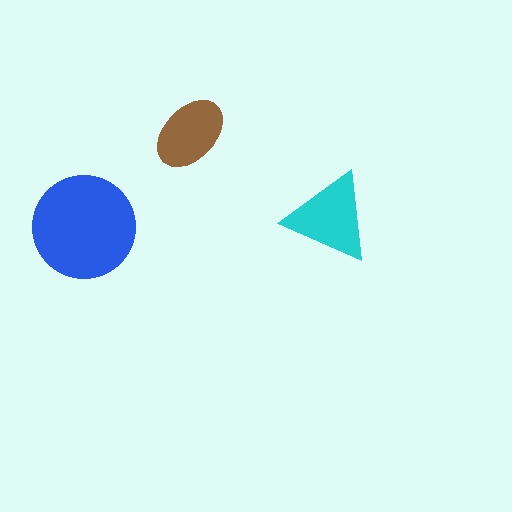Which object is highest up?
The brown ellipse is topmost.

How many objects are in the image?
There are 3 objects in the image.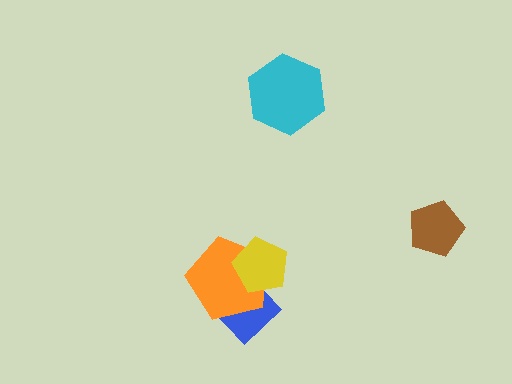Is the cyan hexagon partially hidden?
No, no other shape covers it.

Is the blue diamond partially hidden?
Yes, it is partially covered by another shape.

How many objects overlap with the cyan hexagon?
0 objects overlap with the cyan hexagon.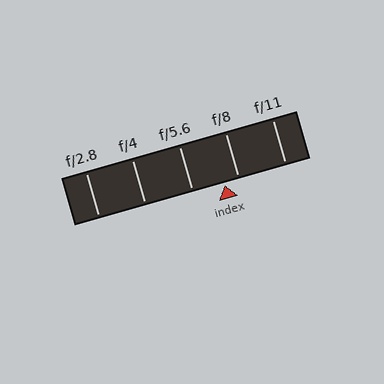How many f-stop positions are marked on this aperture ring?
There are 5 f-stop positions marked.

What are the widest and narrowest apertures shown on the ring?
The widest aperture shown is f/2.8 and the narrowest is f/11.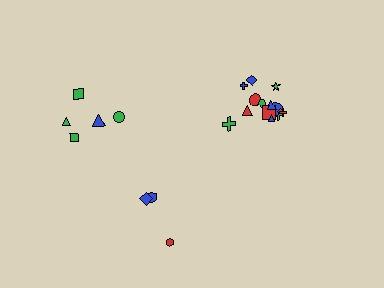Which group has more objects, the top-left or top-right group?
The top-right group.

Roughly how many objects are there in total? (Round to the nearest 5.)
Roughly 25 objects in total.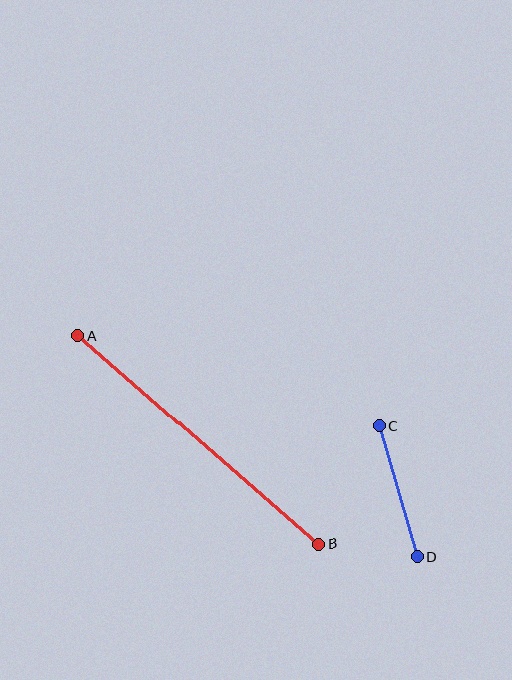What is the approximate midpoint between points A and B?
The midpoint is at approximately (198, 440) pixels.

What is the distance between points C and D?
The distance is approximately 136 pixels.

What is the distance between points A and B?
The distance is approximately 319 pixels.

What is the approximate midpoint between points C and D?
The midpoint is at approximately (398, 491) pixels.